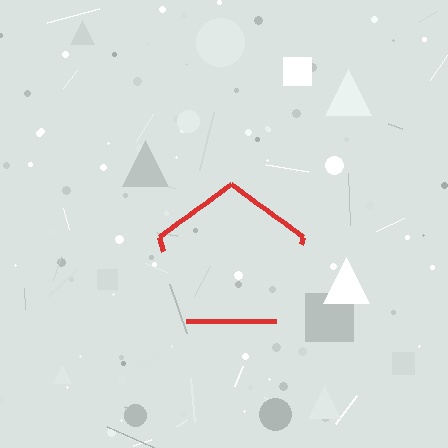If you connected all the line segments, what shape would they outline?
They would outline a pentagon.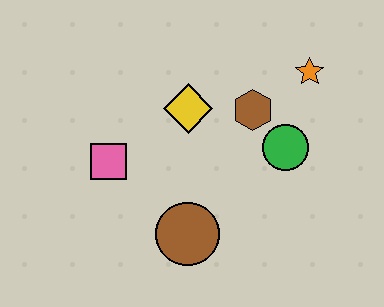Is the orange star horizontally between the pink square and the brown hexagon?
No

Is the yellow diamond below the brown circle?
No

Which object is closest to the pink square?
The yellow diamond is closest to the pink square.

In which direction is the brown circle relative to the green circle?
The brown circle is to the left of the green circle.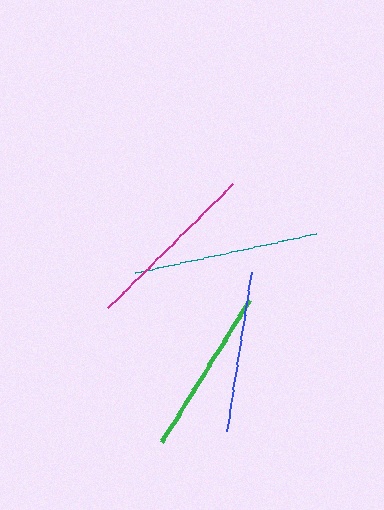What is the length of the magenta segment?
The magenta segment is approximately 177 pixels long.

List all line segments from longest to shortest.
From longest to shortest: teal, magenta, green, blue.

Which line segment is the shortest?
The blue line is the shortest at approximately 160 pixels.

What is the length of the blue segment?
The blue segment is approximately 160 pixels long.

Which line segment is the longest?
The teal line is the longest at approximately 186 pixels.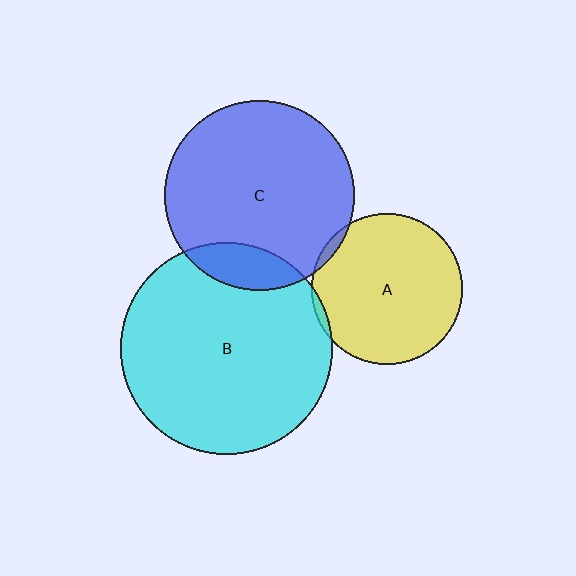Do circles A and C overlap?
Yes.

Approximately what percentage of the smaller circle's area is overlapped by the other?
Approximately 5%.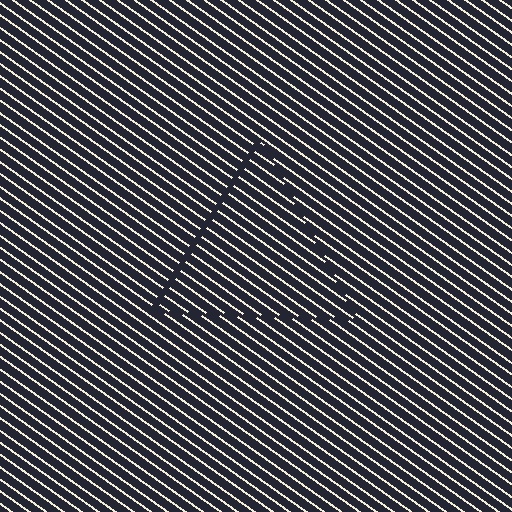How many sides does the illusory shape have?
3 sides — the line-ends trace a triangle.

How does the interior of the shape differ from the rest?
The interior of the shape contains the same grating, shifted by half a period — the contour is defined by the phase discontinuity where line-ends from the inner and outer gratings abut.